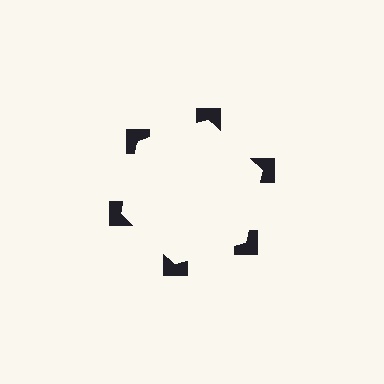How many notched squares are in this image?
There are 6 — one at each vertex of the illusory hexagon.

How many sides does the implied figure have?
6 sides.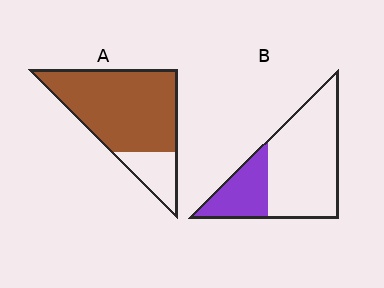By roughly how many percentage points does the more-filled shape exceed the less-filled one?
By roughly 50 percentage points (A over B).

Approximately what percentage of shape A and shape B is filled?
A is approximately 80% and B is approximately 30%.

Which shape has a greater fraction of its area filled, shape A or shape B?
Shape A.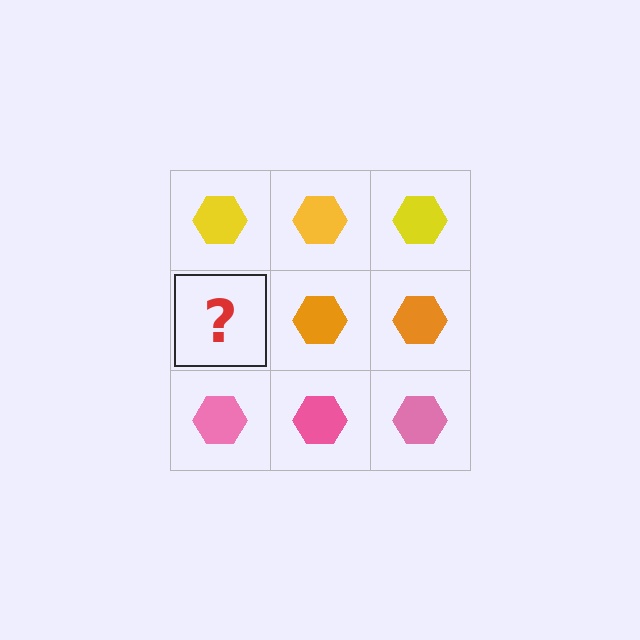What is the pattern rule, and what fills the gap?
The rule is that each row has a consistent color. The gap should be filled with an orange hexagon.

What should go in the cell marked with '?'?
The missing cell should contain an orange hexagon.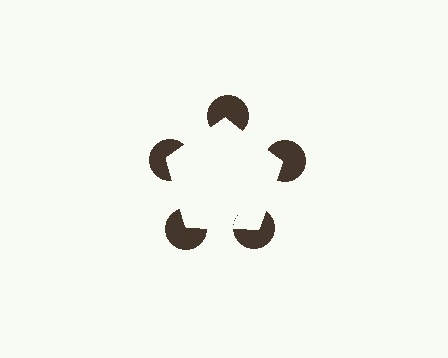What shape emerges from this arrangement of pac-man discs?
An illusory pentagon — its edges are inferred from the aligned wedge cuts in the pac-man discs, not physically drawn.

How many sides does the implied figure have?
5 sides.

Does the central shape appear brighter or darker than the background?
It typically appears slightly brighter than the background, even though no actual brightness change is drawn.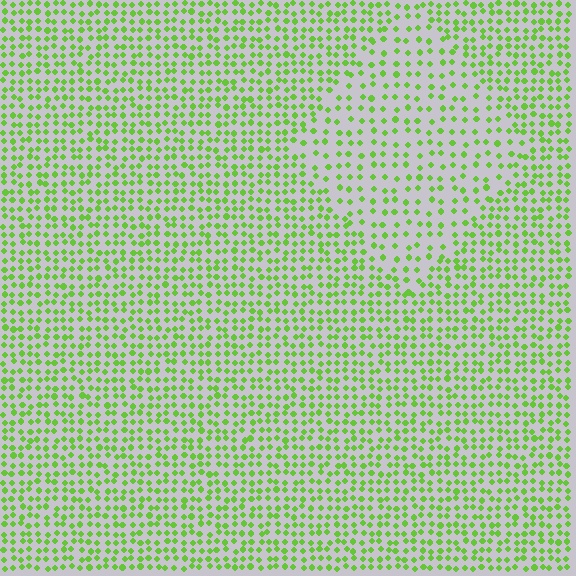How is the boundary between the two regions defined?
The boundary is defined by a change in element density (approximately 1.8x ratio). All elements are the same color, size, and shape.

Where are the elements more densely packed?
The elements are more densely packed outside the diamond boundary.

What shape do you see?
I see a diamond.